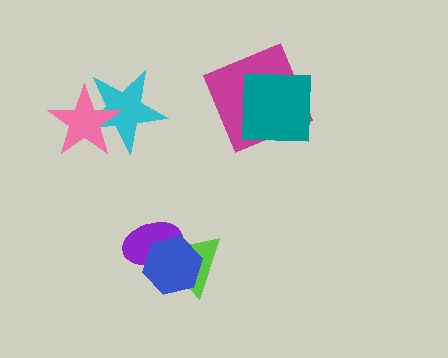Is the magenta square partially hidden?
Yes, it is partially covered by another shape.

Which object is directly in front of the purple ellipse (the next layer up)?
The lime triangle is directly in front of the purple ellipse.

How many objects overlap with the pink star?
1 object overlaps with the pink star.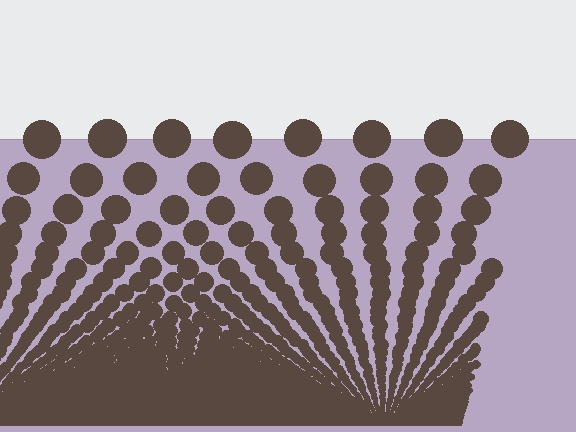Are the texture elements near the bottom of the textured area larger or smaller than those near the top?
Smaller. The gradient is inverted — elements near the bottom are smaller and denser.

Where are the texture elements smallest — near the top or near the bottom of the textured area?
Near the bottom.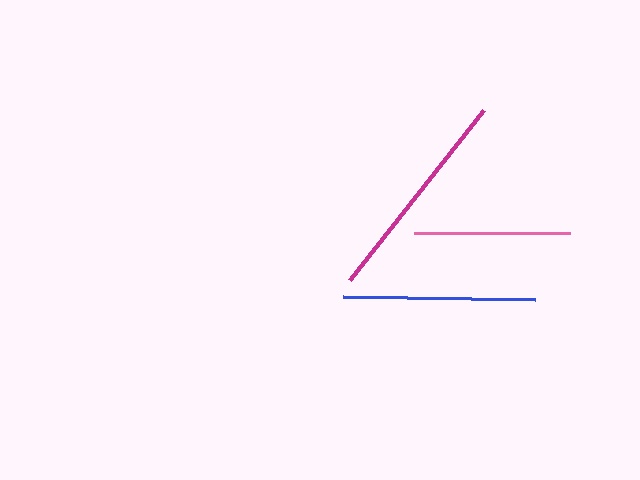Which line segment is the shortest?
The pink line is the shortest at approximately 156 pixels.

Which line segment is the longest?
The magenta line is the longest at approximately 216 pixels.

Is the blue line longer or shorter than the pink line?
The blue line is longer than the pink line.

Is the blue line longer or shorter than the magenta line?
The magenta line is longer than the blue line.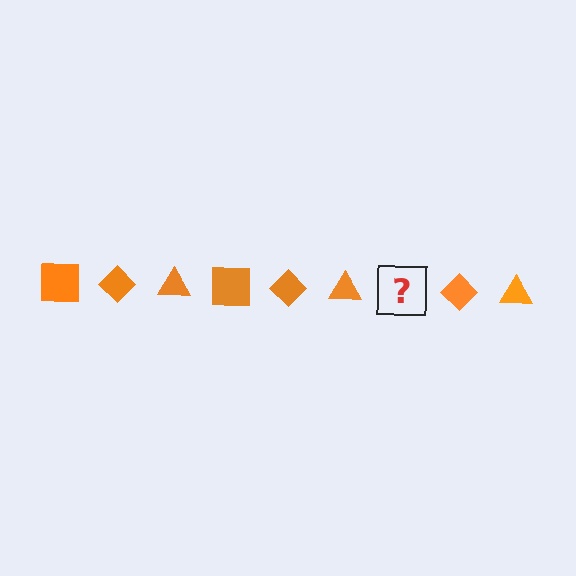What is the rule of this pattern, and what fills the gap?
The rule is that the pattern cycles through square, diamond, triangle shapes in orange. The gap should be filled with an orange square.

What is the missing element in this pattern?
The missing element is an orange square.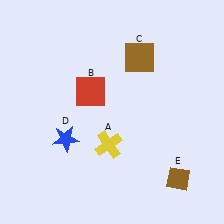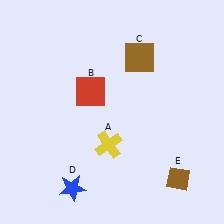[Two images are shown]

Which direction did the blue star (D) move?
The blue star (D) moved down.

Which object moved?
The blue star (D) moved down.